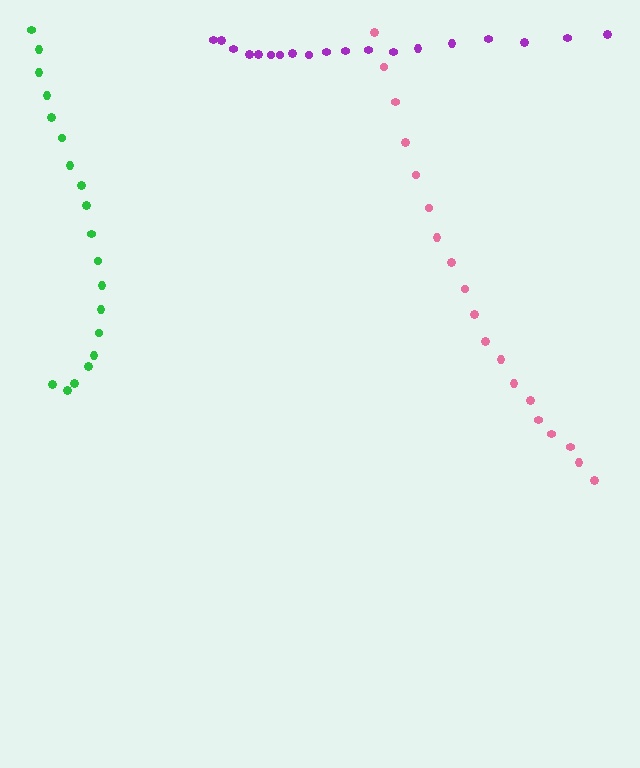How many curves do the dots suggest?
There are 3 distinct paths.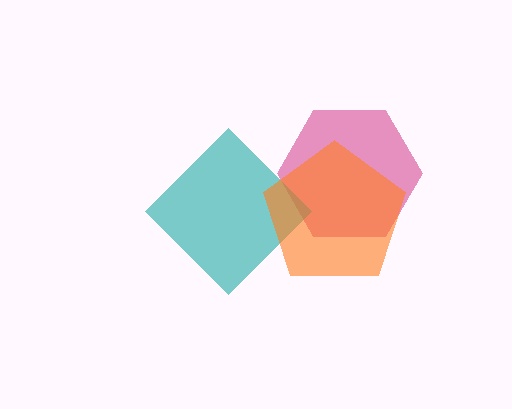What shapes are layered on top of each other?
The layered shapes are: a pink hexagon, a teal diamond, an orange pentagon.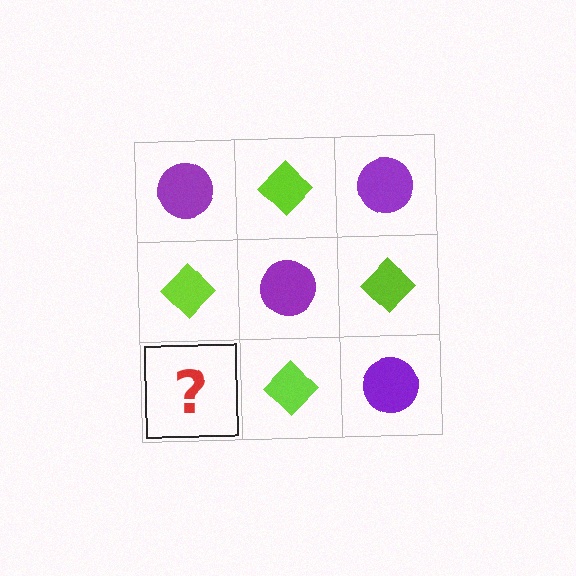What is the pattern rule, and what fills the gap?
The rule is that it alternates purple circle and lime diamond in a checkerboard pattern. The gap should be filled with a purple circle.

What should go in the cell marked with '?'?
The missing cell should contain a purple circle.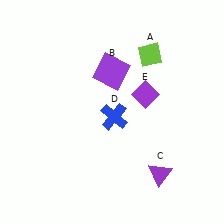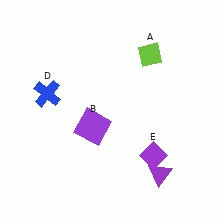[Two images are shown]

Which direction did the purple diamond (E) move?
The purple diamond (E) moved down.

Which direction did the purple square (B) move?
The purple square (B) moved down.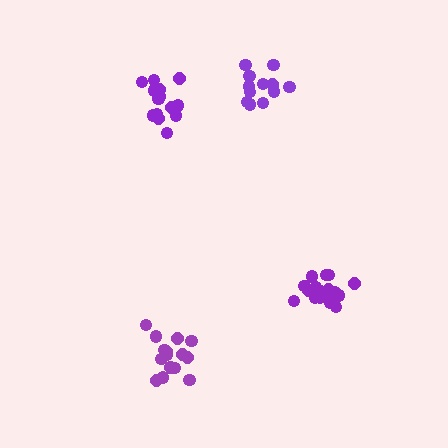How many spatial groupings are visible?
There are 4 spatial groupings.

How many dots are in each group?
Group 1: 14 dots, Group 2: 15 dots, Group 3: 17 dots, Group 4: 12 dots (58 total).